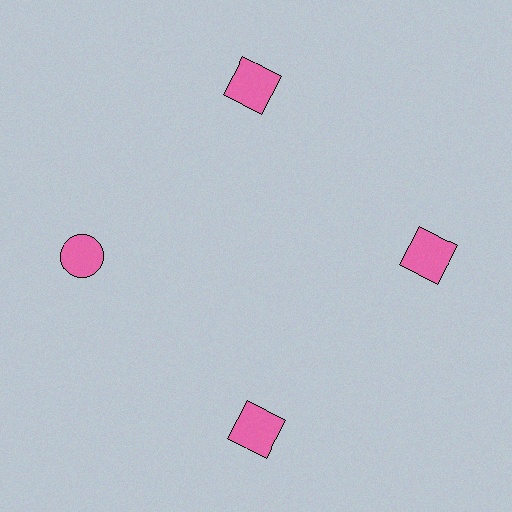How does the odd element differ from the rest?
It has a different shape: circle instead of square.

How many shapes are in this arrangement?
There are 4 shapes arranged in a ring pattern.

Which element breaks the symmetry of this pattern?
The pink circle at roughly the 9 o'clock position breaks the symmetry. All other shapes are pink squares.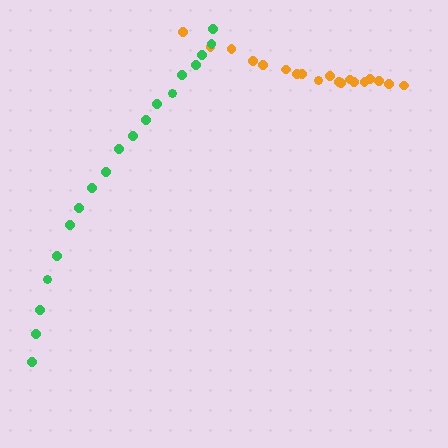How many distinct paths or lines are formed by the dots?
There are 2 distinct paths.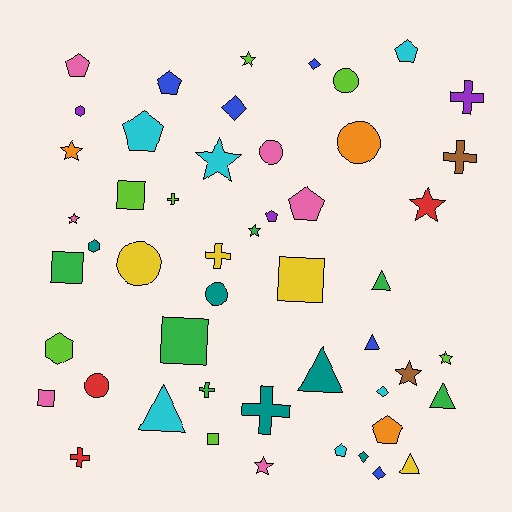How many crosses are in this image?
There are 7 crosses.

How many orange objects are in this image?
There are 3 orange objects.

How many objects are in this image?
There are 50 objects.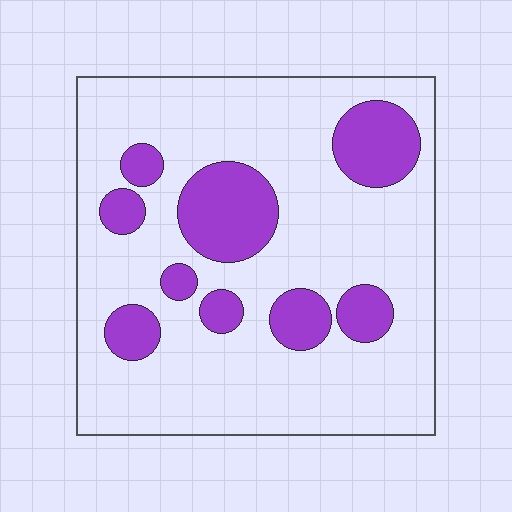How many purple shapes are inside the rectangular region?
9.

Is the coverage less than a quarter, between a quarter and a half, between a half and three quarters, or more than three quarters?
Less than a quarter.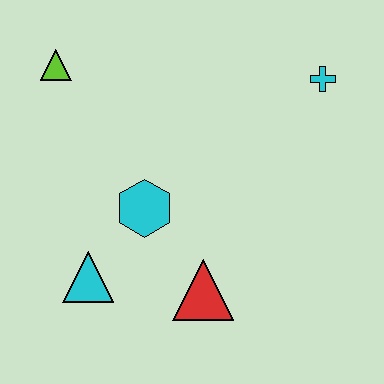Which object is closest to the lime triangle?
The cyan hexagon is closest to the lime triangle.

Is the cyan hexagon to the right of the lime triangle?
Yes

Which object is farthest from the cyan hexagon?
The cyan cross is farthest from the cyan hexagon.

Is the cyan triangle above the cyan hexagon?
No